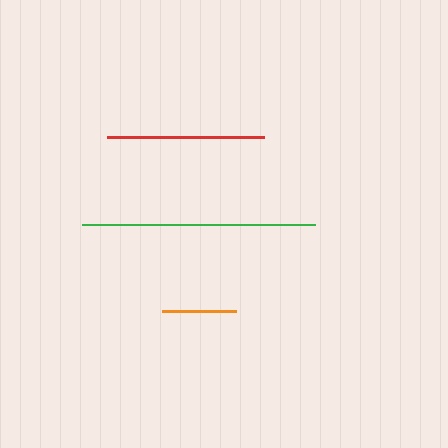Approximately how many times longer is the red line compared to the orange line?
The red line is approximately 2.1 times the length of the orange line.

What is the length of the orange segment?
The orange segment is approximately 74 pixels long.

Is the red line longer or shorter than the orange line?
The red line is longer than the orange line.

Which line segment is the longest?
The green line is the longest at approximately 233 pixels.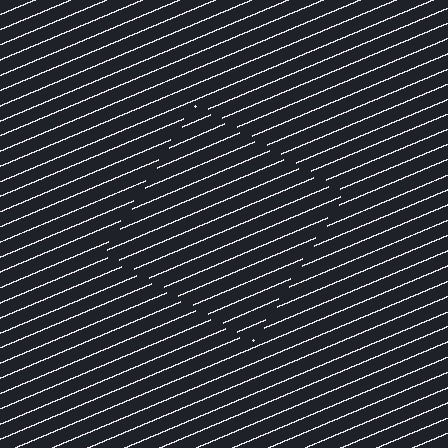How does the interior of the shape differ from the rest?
The interior of the shape contains the same grating, shifted by half a period — the contour is defined by the phase discontinuity where line-ends from the inner and outer gratings abut.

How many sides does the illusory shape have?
4 sides — the line-ends trace a square.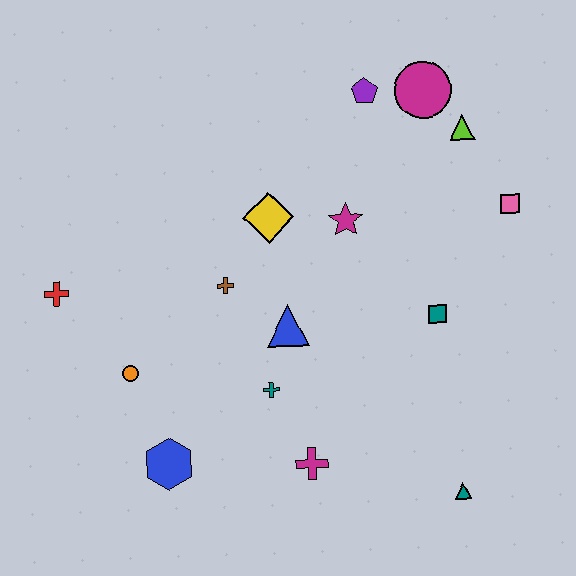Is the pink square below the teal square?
No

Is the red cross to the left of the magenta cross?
Yes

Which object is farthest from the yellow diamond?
The teal triangle is farthest from the yellow diamond.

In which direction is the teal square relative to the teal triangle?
The teal square is above the teal triangle.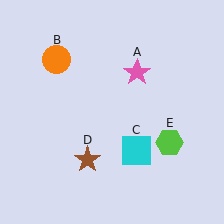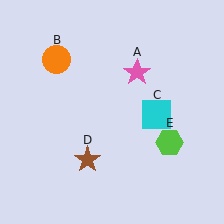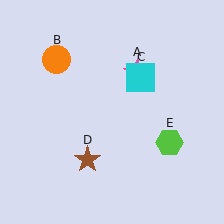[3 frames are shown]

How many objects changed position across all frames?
1 object changed position: cyan square (object C).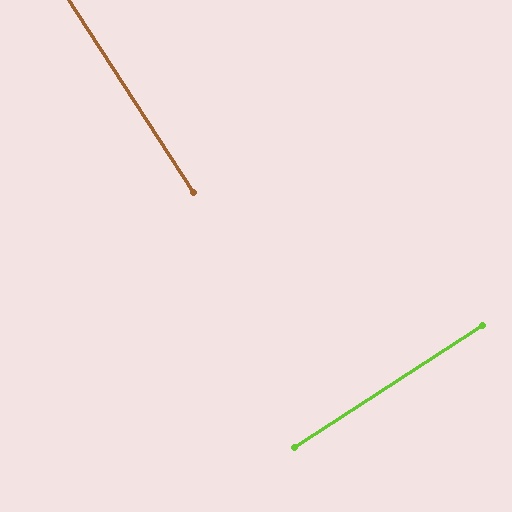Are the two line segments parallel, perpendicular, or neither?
Perpendicular — they meet at approximately 90°.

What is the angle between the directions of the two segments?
Approximately 90 degrees.